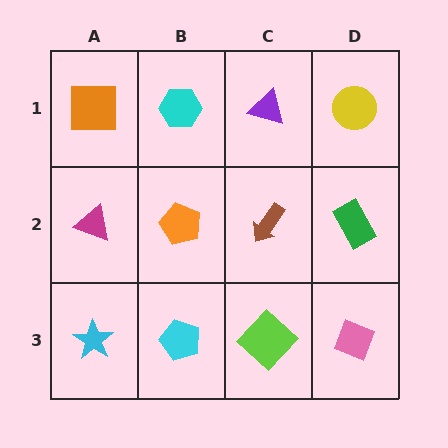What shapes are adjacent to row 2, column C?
A purple triangle (row 1, column C), a lime diamond (row 3, column C), an orange pentagon (row 2, column B), a green rectangle (row 2, column D).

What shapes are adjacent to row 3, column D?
A green rectangle (row 2, column D), a lime diamond (row 3, column C).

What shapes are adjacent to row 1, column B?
An orange pentagon (row 2, column B), an orange square (row 1, column A), a purple triangle (row 1, column C).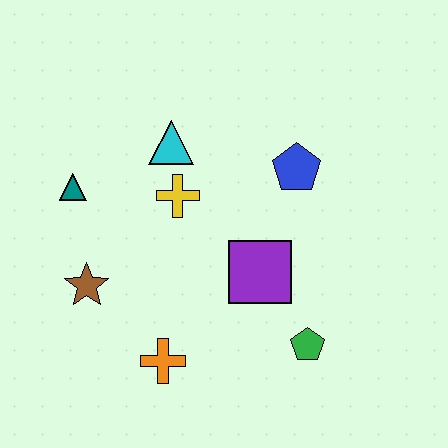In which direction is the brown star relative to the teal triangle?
The brown star is below the teal triangle.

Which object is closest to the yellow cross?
The cyan triangle is closest to the yellow cross.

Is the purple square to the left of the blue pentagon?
Yes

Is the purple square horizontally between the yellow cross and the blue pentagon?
Yes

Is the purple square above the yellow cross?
No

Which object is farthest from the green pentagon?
The teal triangle is farthest from the green pentagon.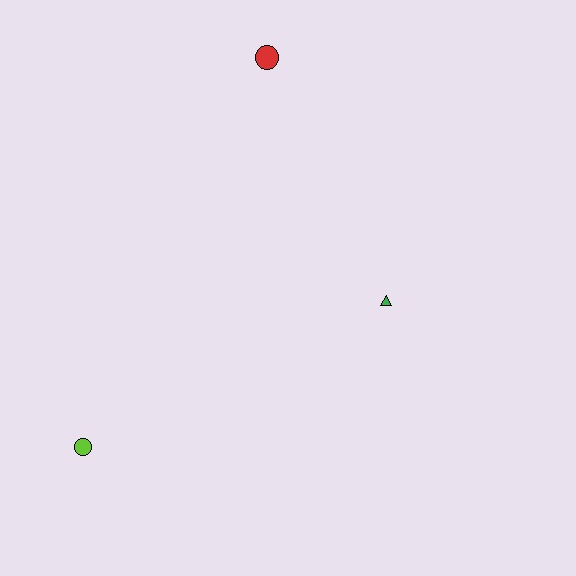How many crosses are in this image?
There are no crosses.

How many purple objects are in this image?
There are no purple objects.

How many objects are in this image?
There are 3 objects.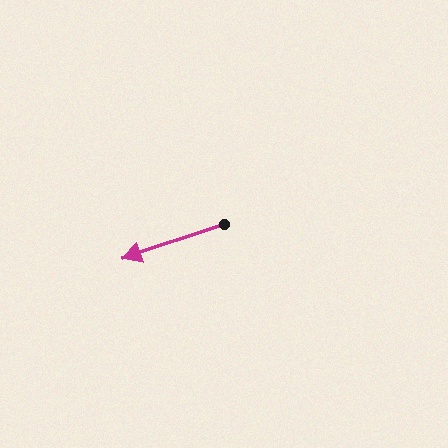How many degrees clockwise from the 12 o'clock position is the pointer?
Approximately 251 degrees.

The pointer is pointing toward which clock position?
Roughly 8 o'clock.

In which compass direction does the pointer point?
West.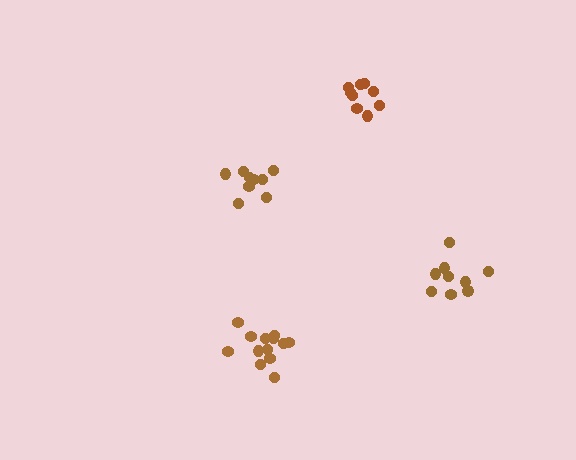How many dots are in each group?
Group 1: 9 dots, Group 2: 13 dots, Group 3: 9 dots, Group 4: 9 dots (40 total).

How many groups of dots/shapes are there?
There are 4 groups.